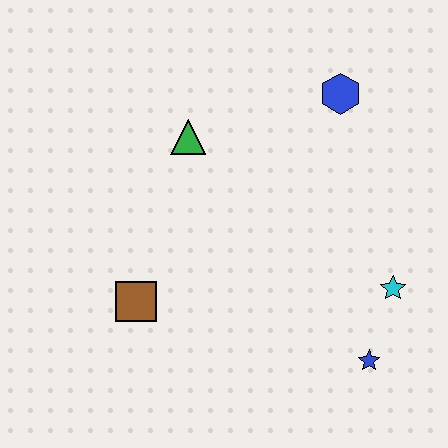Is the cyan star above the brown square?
Yes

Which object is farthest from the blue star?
The green triangle is farthest from the blue star.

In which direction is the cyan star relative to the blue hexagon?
The cyan star is below the blue hexagon.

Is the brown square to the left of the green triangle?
Yes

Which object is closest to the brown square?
The green triangle is closest to the brown square.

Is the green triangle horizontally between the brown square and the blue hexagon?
Yes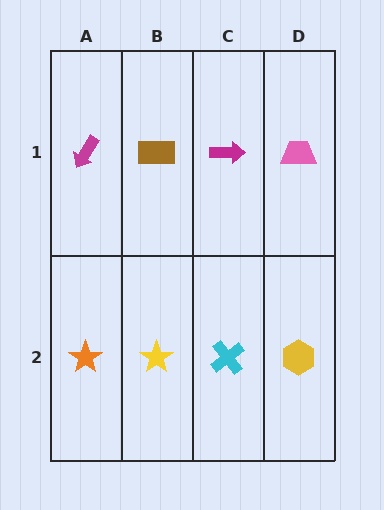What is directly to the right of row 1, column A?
A brown rectangle.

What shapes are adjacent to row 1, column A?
An orange star (row 2, column A), a brown rectangle (row 1, column B).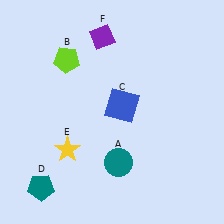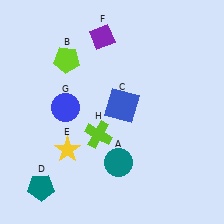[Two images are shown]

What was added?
A blue circle (G), a lime cross (H) were added in Image 2.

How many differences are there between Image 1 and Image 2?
There are 2 differences between the two images.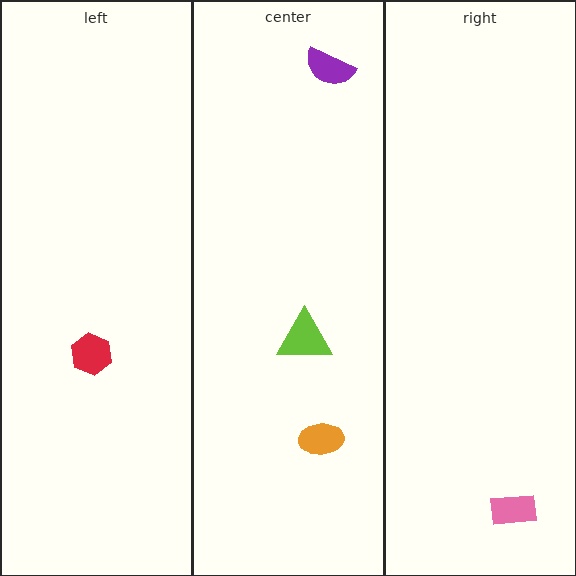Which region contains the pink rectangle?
The right region.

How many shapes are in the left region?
1.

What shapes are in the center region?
The purple semicircle, the orange ellipse, the lime triangle.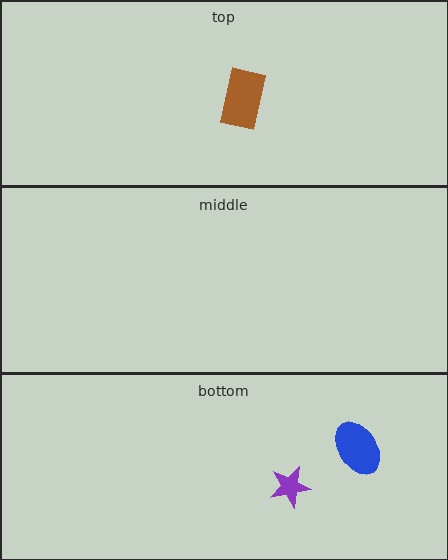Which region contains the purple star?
The bottom region.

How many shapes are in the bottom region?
2.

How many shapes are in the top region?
1.